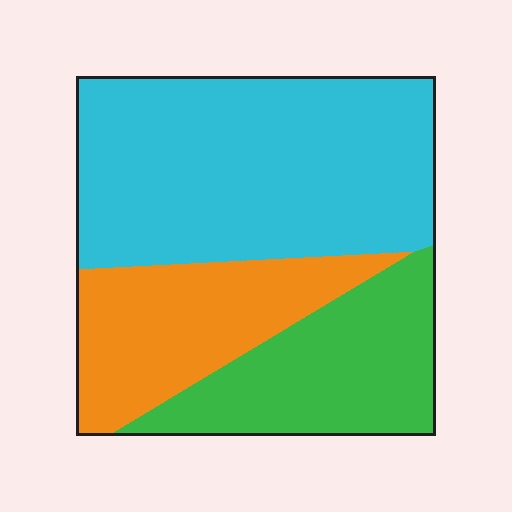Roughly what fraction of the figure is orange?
Orange covers 24% of the figure.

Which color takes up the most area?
Cyan, at roughly 50%.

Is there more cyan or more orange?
Cyan.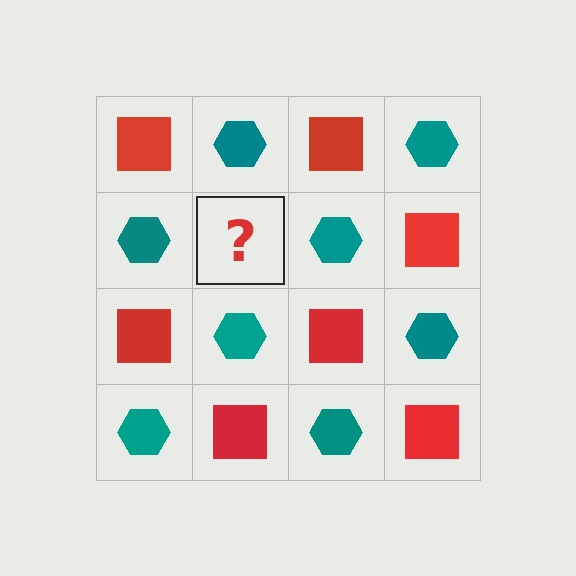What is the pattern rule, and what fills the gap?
The rule is that it alternates red square and teal hexagon in a checkerboard pattern. The gap should be filled with a red square.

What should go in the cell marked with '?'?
The missing cell should contain a red square.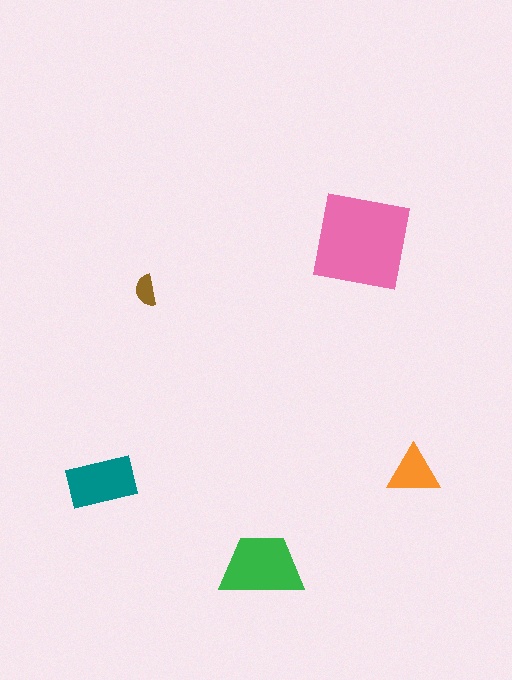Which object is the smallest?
The brown semicircle.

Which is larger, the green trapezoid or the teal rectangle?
The green trapezoid.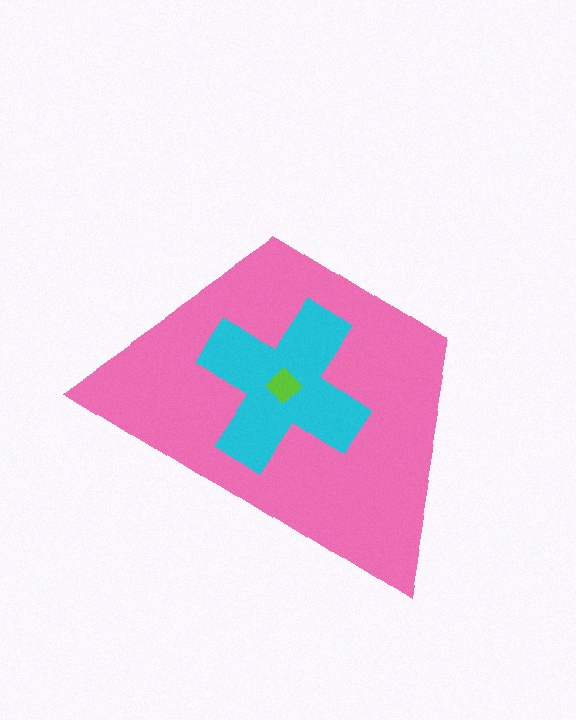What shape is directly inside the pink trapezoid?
The cyan cross.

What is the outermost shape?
The pink trapezoid.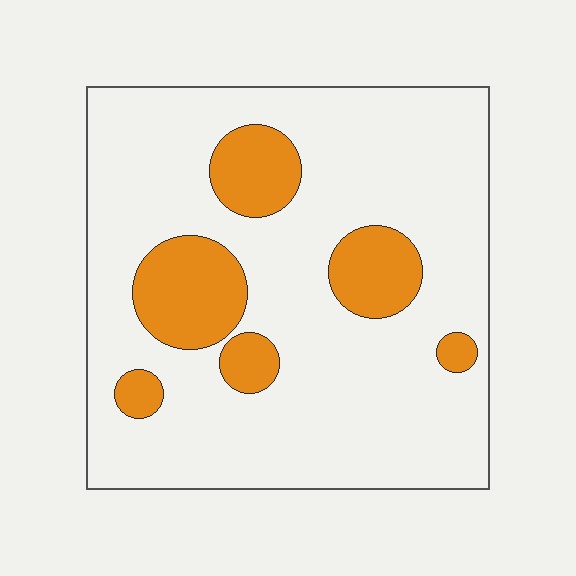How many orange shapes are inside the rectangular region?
6.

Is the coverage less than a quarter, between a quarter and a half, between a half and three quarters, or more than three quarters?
Less than a quarter.